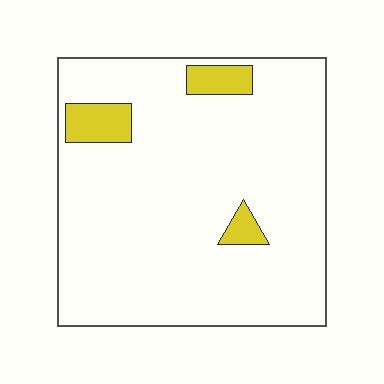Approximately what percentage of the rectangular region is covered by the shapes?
Approximately 10%.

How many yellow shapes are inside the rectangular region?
3.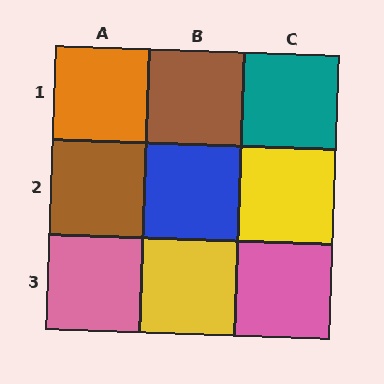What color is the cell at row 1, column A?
Orange.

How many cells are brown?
2 cells are brown.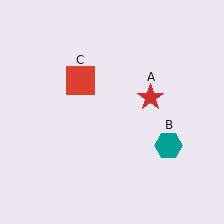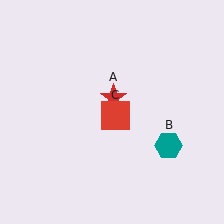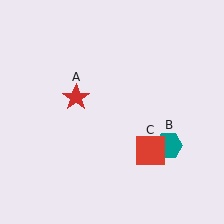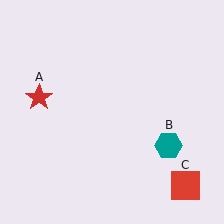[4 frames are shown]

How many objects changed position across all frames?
2 objects changed position: red star (object A), red square (object C).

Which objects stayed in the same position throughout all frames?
Teal hexagon (object B) remained stationary.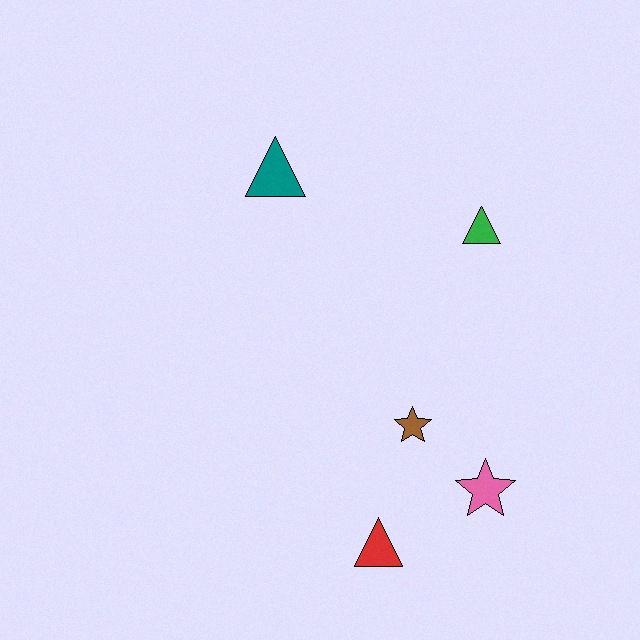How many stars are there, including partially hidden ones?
There are 2 stars.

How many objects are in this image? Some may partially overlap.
There are 5 objects.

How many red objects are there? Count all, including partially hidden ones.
There is 1 red object.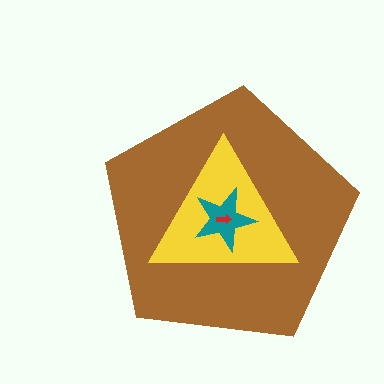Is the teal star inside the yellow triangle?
Yes.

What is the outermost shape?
The brown pentagon.